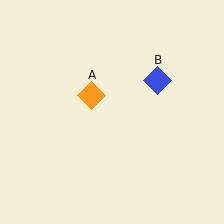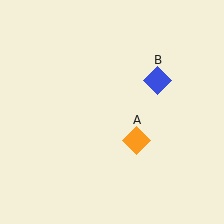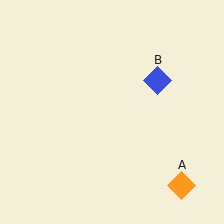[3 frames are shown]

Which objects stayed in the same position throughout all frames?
Blue diamond (object B) remained stationary.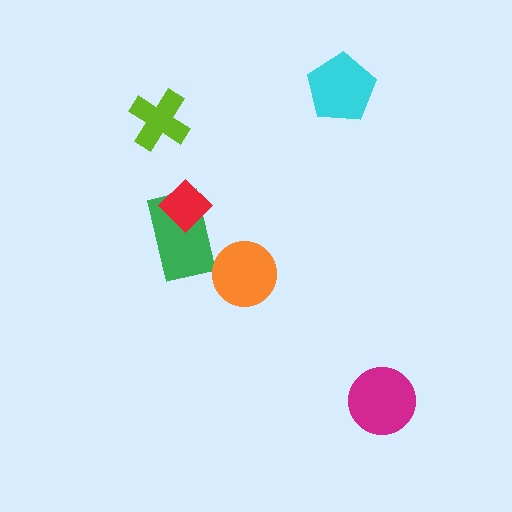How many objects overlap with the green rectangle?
1 object overlaps with the green rectangle.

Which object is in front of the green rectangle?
The red diamond is in front of the green rectangle.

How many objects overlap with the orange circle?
0 objects overlap with the orange circle.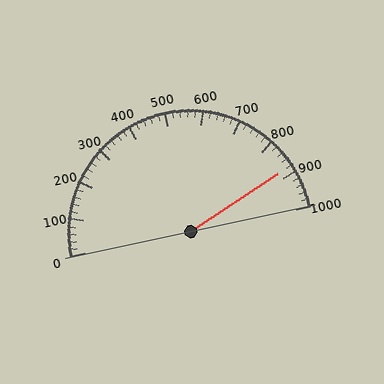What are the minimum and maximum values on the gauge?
The gauge ranges from 0 to 1000.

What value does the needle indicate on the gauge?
The needle indicates approximately 880.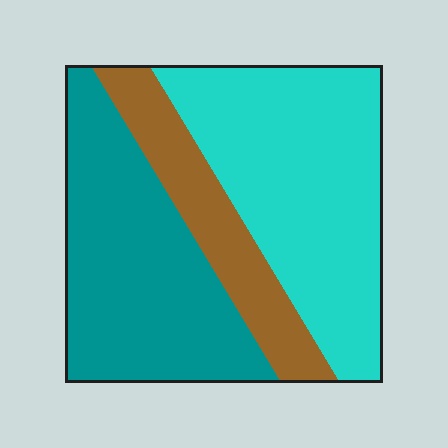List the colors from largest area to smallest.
From largest to smallest: cyan, teal, brown.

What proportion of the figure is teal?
Teal covers around 40% of the figure.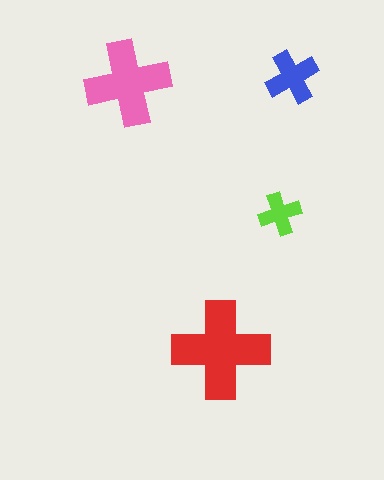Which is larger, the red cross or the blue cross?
The red one.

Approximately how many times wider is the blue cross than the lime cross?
About 1.5 times wider.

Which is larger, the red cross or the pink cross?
The red one.